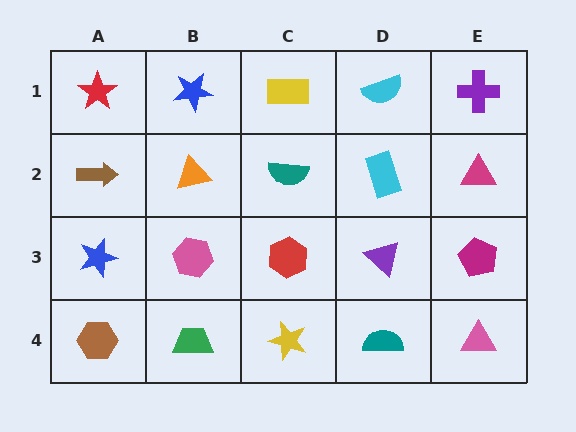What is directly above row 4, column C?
A red hexagon.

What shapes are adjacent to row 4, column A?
A blue star (row 3, column A), a green trapezoid (row 4, column B).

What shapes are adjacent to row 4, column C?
A red hexagon (row 3, column C), a green trapezoid (row 4, column B), a teal semicircle (row 4, column D).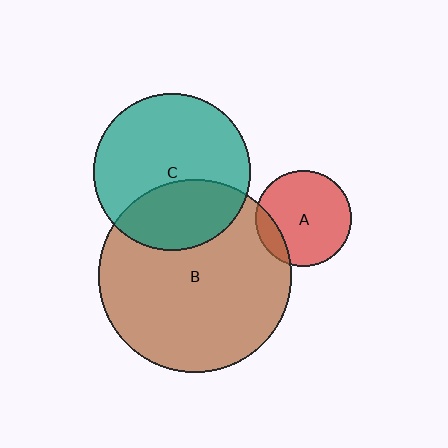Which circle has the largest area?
Circle B (brown).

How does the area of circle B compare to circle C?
Approximately 1.5 times.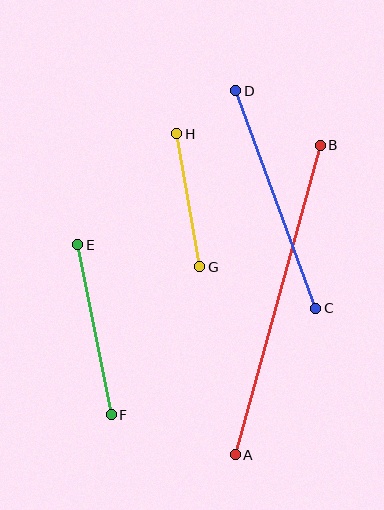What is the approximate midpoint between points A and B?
The midpoint is at approximately (278, 300) pixels.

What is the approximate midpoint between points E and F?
The midpoint is at approximately (94, 330) pixels.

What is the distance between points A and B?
The distance is approximately 321 pixels.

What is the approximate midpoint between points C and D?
The midpoint is at approximately (276, 199) pixels.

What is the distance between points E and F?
The distance is approximately 173 pixels.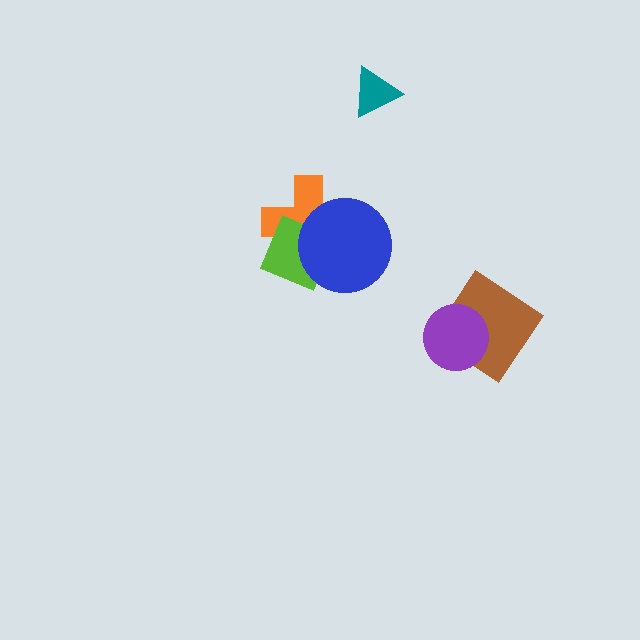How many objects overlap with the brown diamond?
1 object overlaps with the brown diamond.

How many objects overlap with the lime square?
2 objects overlap with the lime square.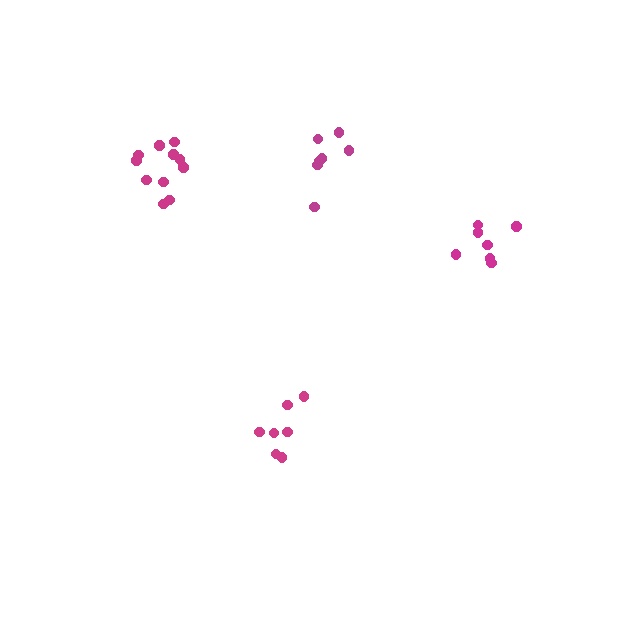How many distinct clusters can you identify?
There are 4 distinct clusters.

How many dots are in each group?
Group 1: 7 dots, Group 2: 7 dots, Group 3: 7 dots, Group 4: 11 dots (32 total).